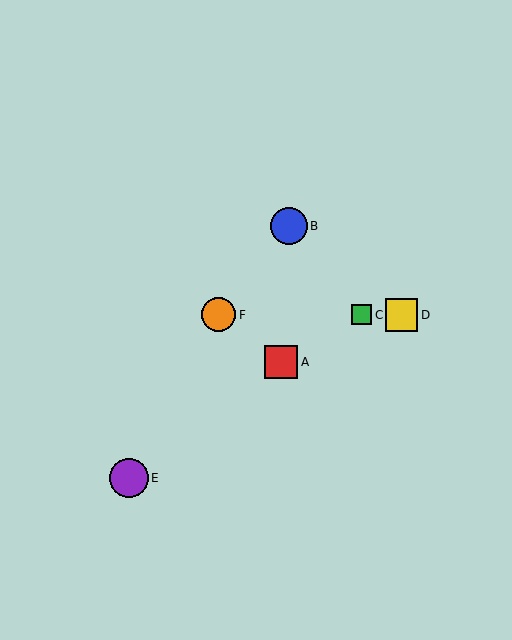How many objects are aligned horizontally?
3 objects (C, D, F) are aligned horizontally.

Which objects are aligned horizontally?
Objects C, D, F are aligned horizontally.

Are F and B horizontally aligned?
No, F is at y≈315 and B is at y≈226.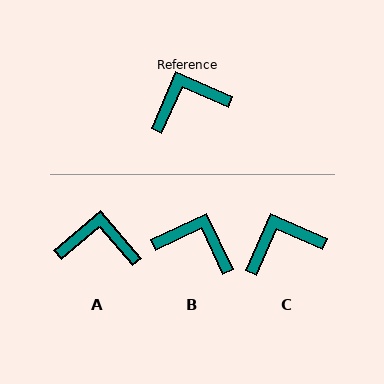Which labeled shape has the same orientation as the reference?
C.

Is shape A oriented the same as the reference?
No, it is off by about 26 degrees.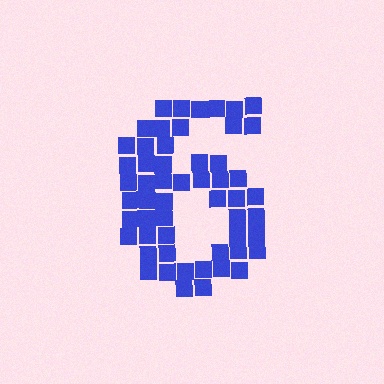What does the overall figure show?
The overall figure shows the digit 6.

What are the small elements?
The small elements are squares.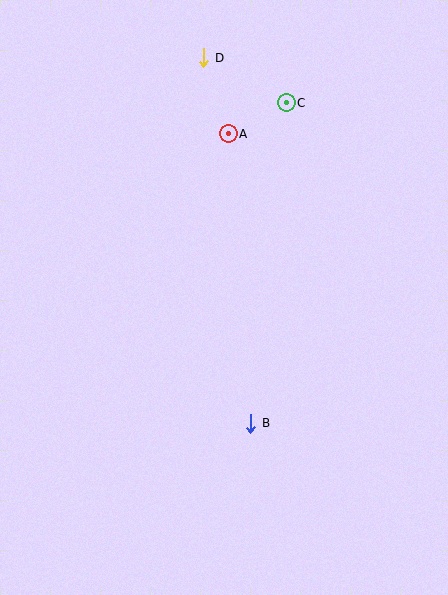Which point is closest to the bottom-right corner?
Point B is closest to the bottom-right corner.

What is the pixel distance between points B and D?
The distance between B and D is 368 pixels.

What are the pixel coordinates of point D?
Point D is at (204, 58).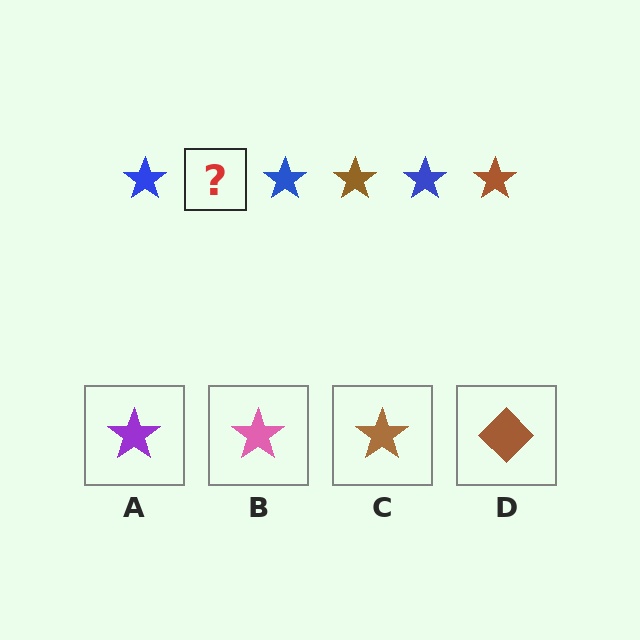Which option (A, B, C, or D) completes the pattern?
C.